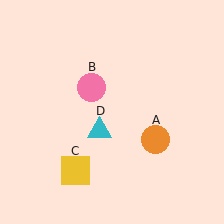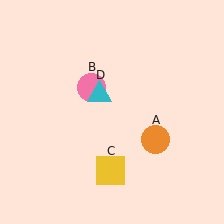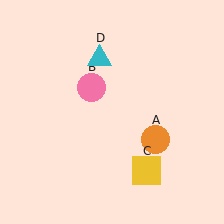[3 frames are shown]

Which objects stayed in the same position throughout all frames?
Orange circle (object A) and pink circle (object B) remained stationary.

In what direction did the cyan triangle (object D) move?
The cyan triangle (object D) moved up.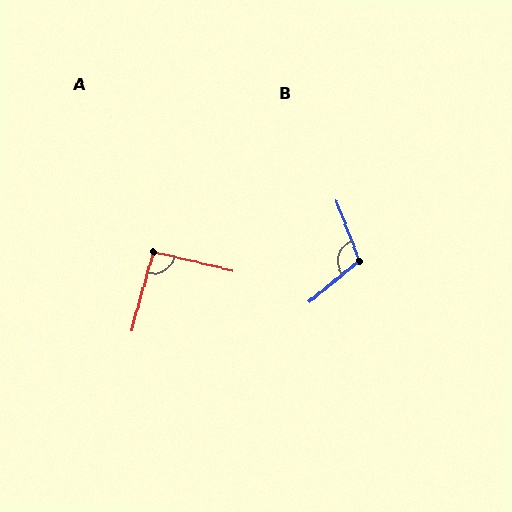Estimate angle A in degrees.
Approximately 92 degrees.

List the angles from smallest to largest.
A (92°), B (108°).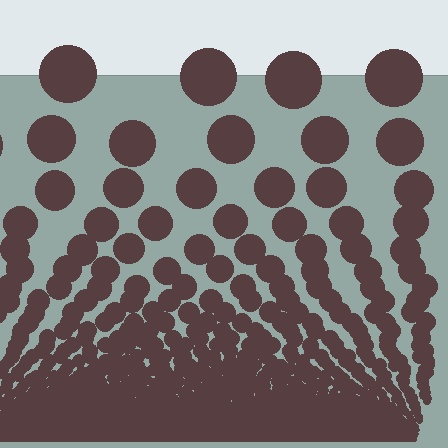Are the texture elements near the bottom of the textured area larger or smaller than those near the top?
Smaller. The gradient is inverted — elements near the bottom are smaller and denser.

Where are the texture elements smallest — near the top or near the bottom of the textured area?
Near the bottom.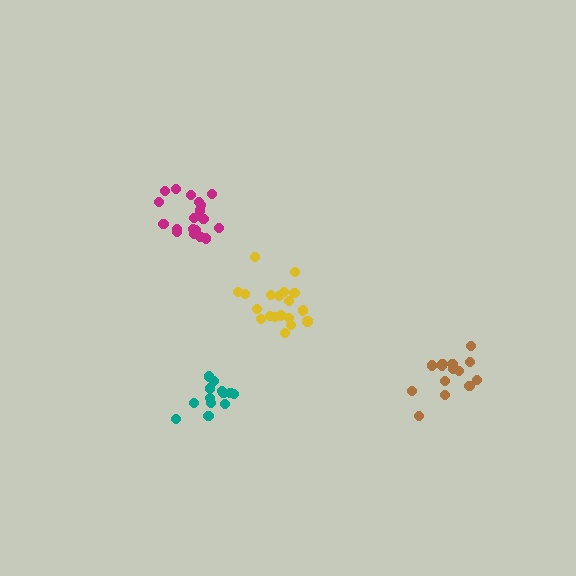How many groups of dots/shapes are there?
There are 4 groups.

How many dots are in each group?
Group 1: 14 dots, Group 2: 19 dots, Group 3: 13 dots, Group 4: 19 dots (65 total).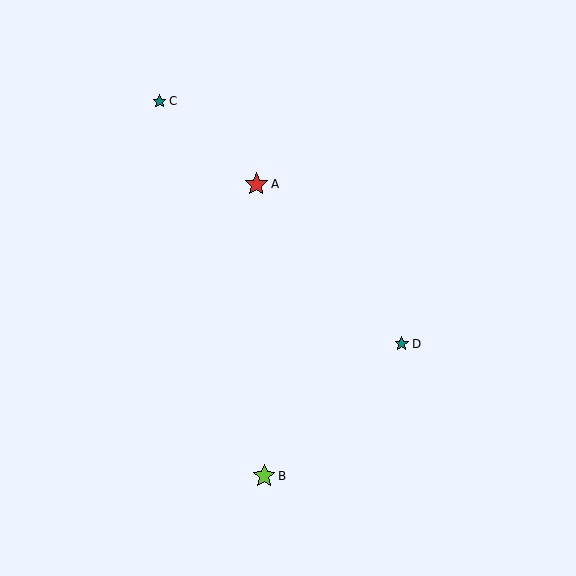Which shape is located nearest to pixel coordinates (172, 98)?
The teal star (labeled C) at (160, 101) is nearest to that location.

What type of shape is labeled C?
Shape C is a teal star.